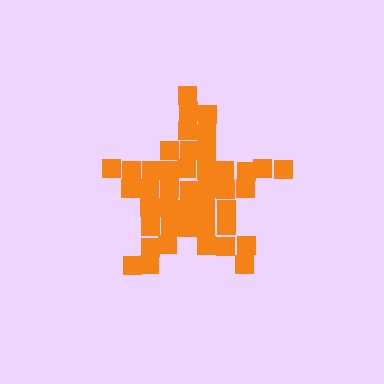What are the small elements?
The small elements are squares.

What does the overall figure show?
The overall figure shows a star.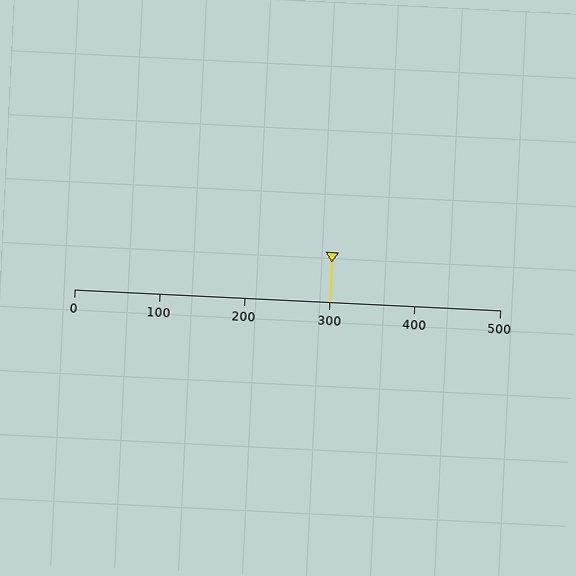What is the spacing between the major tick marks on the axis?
The major ticks are spaced 100 apart.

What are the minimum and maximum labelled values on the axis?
The axis runs from 0 to 500.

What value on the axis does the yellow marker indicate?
The marker indicates approximately 300.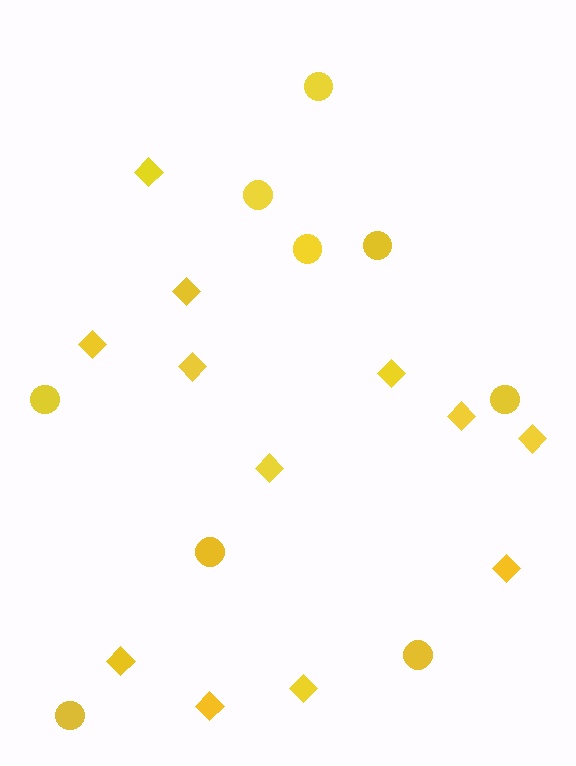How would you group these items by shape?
There are 2 groups: one group of circles (9) and one group of diamonds (12).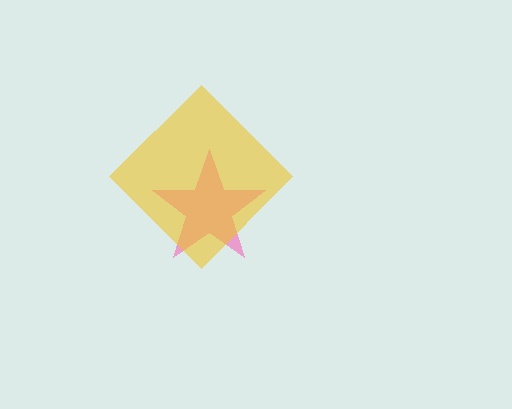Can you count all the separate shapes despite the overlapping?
Yes, there are 2 separate shapes.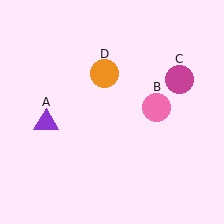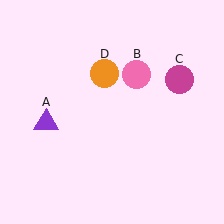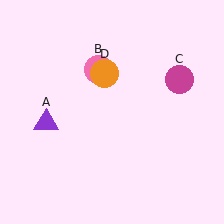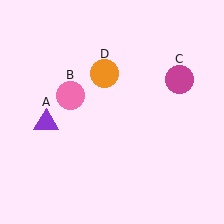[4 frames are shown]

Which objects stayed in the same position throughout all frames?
Purple triangle (object A) and magenta circle (object C) and orange circle (object D) remained stationary.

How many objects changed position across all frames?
1 object changed position: pink circle (object B).